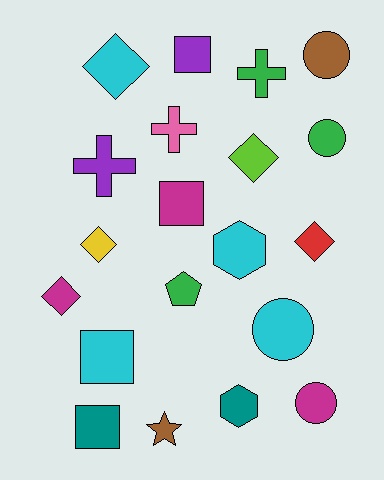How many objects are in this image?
There are 20 objects.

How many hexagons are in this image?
There are 2 hexagons.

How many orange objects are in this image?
There are no orange objects.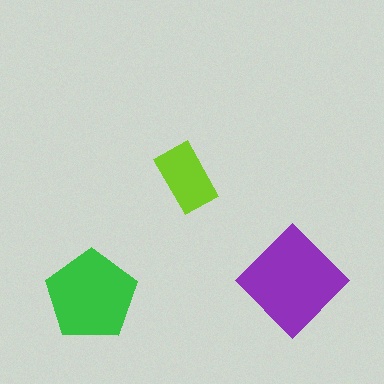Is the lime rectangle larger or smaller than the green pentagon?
Smaller.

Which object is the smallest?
The lime rectangle.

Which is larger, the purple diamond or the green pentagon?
The purple diamond.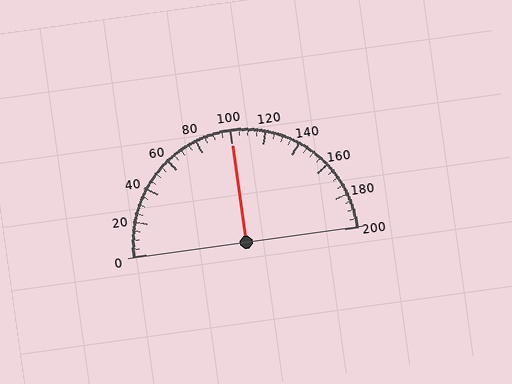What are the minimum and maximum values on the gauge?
The gauge ranges from 0 to 200.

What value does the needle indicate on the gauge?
The needle indicates approximately 100.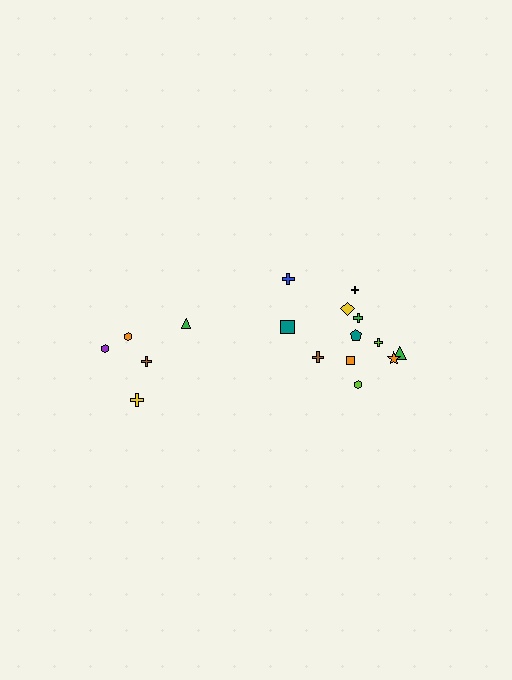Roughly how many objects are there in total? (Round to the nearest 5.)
Roughly 15 objects in total.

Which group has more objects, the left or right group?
The right group.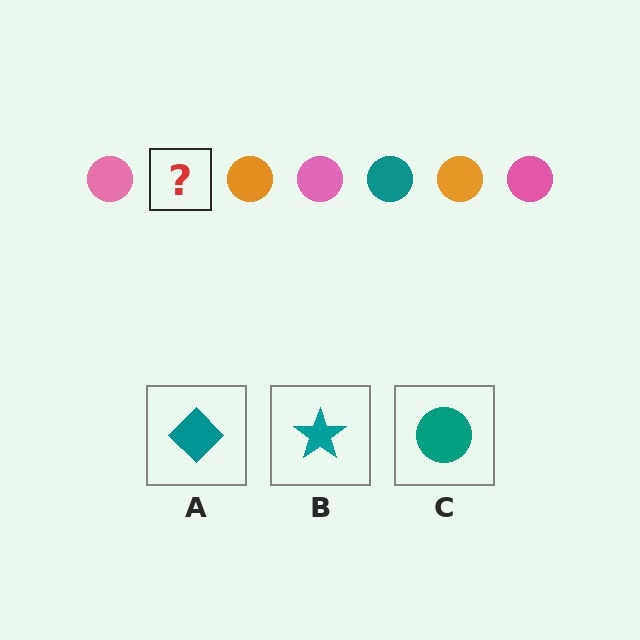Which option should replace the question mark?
Option C.